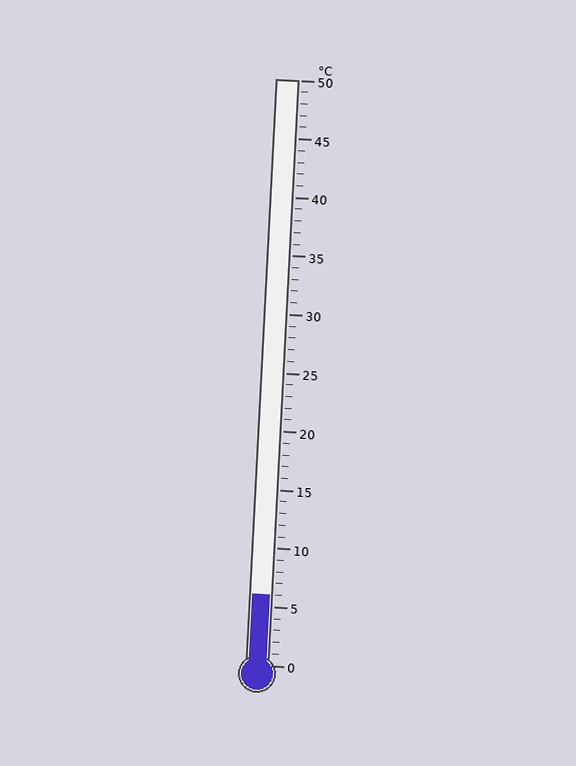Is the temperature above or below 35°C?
The temperature is below 35°C.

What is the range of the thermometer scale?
The thermometer scale ranges from 0°C to 50°C.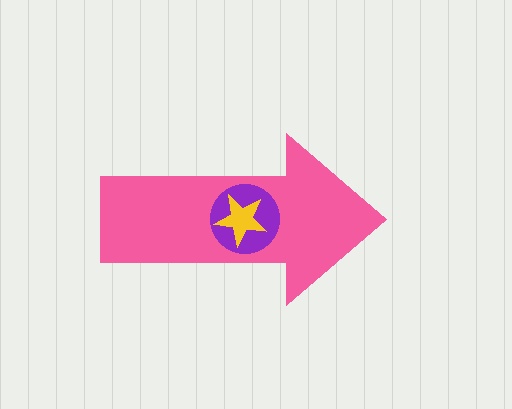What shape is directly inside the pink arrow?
The purple circle.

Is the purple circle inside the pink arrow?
Yes.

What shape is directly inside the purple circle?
The yellow star.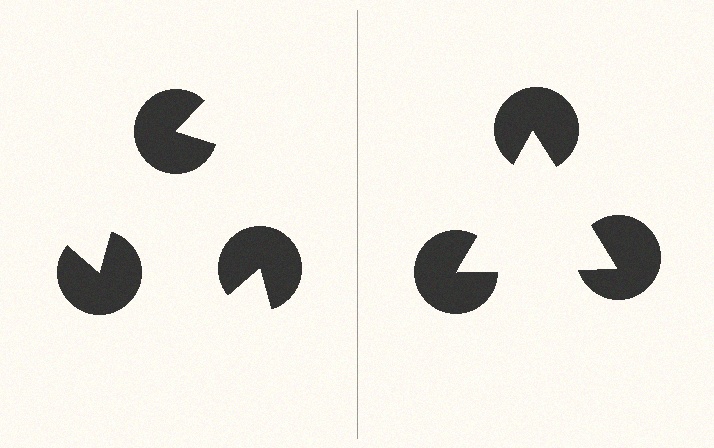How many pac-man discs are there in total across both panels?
6 — 3 on each side.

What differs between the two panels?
The pac-man discs are positioned identically on both sides; only the wedge orientations differ. On the right they align to a triangle; on the left they are misaligned.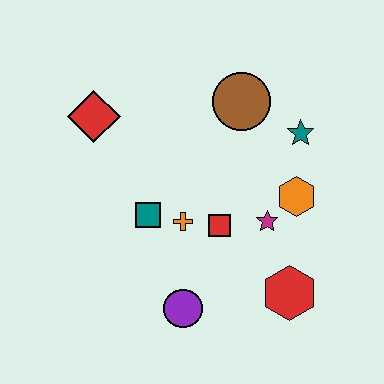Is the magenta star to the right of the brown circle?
Yes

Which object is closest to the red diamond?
The teal square is closest to the red diamond.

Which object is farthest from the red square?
The red diamond is farthest from the red square.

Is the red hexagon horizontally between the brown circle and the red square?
No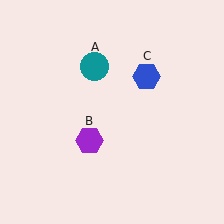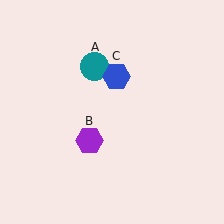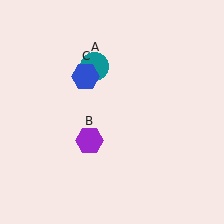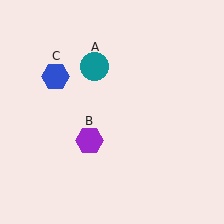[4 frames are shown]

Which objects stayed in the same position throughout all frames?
Teal circle (object A) and purple hexagon (object B) remained stationary.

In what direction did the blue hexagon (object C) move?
The blue hexagon (object C) moved left.